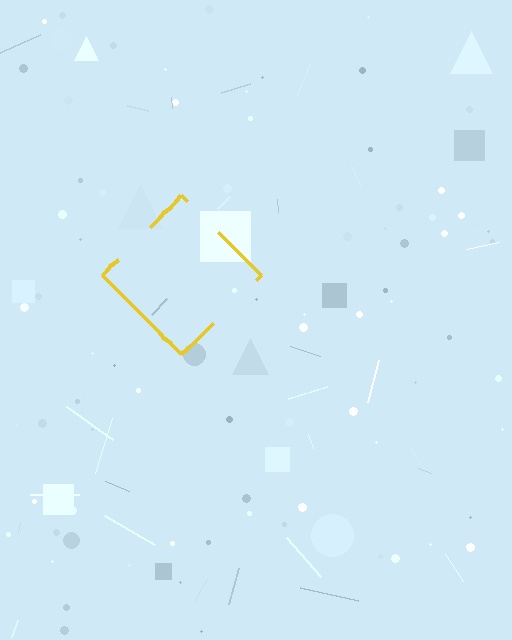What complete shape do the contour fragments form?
The contour fragments form a diamond.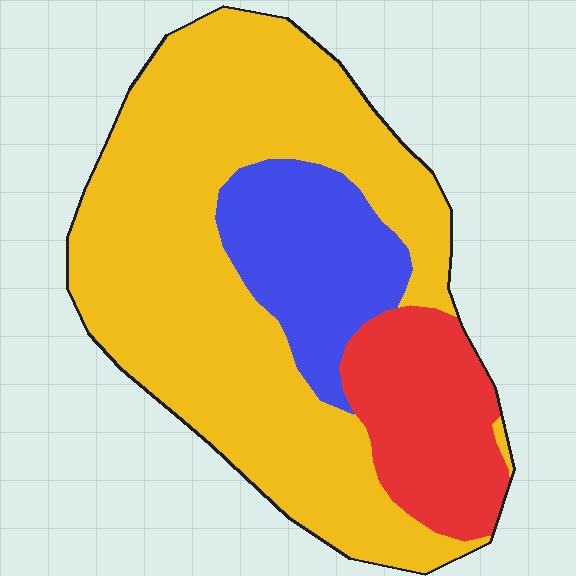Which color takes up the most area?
Yellow, at roughly 65%.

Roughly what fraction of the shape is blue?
Blue covers 17% of the shape.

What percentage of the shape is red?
Red covers about 15% of the shape.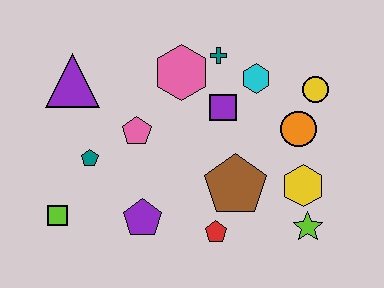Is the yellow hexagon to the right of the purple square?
Yes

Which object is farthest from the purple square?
The lime square is farthest from the purple square.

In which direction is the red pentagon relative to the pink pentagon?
The red pentagon is below the pink pentagon.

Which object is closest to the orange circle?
The yellow circle is closest to the orange circle.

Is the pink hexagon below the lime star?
No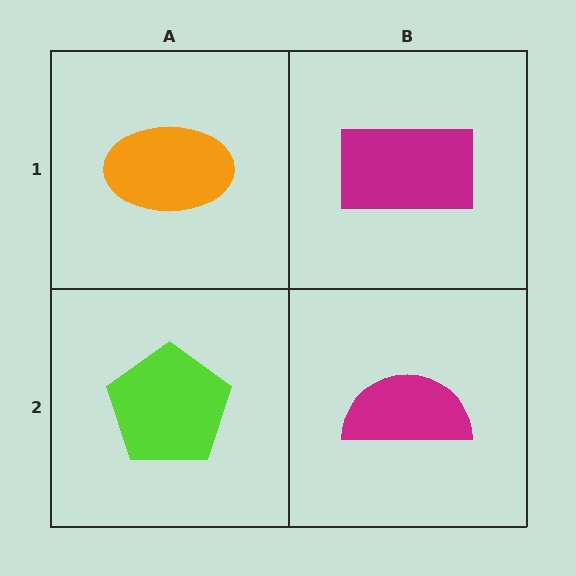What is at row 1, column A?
An orange ellipse.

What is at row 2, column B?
A magenta semicircle.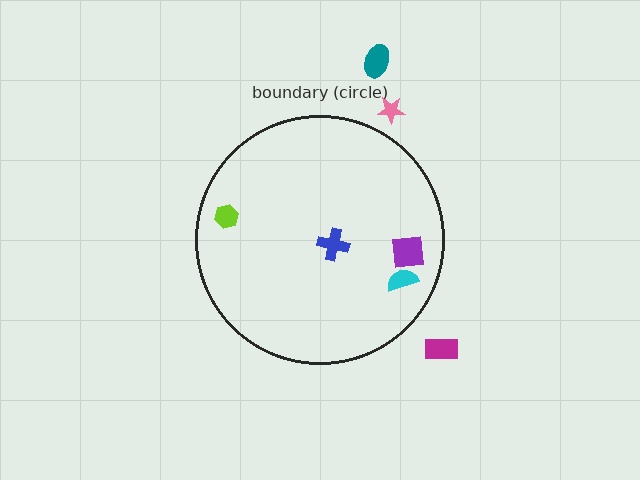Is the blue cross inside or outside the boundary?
Inside.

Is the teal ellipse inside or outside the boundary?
Outside.